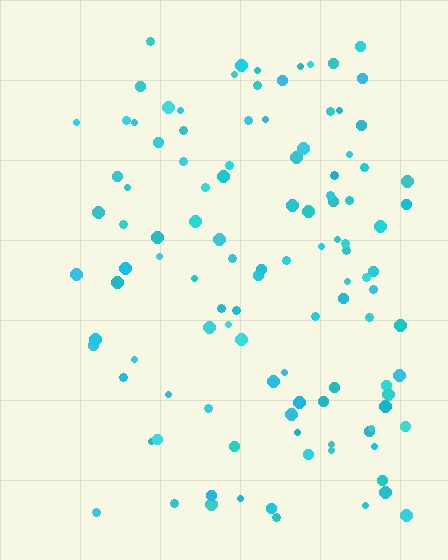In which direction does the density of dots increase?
From left to right, with the right side densest.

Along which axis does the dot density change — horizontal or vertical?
Horizontal.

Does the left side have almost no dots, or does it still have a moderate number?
Still a moderate number, just noticeably fewer than the right.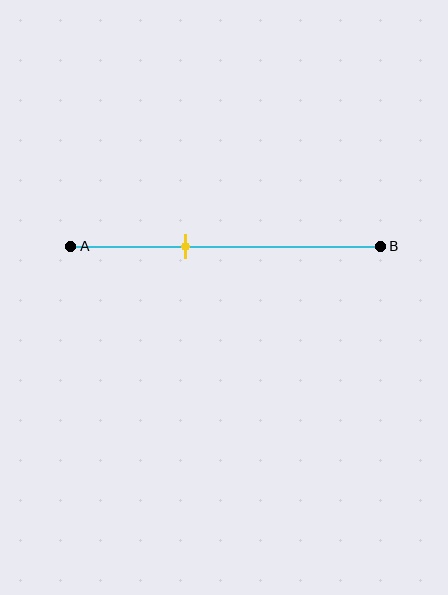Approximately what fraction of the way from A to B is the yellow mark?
The yellow mark is approximately 35% of the way from A to B.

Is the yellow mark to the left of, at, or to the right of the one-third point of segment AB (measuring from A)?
The yellow mark is to the right of the one-third point of segment AB.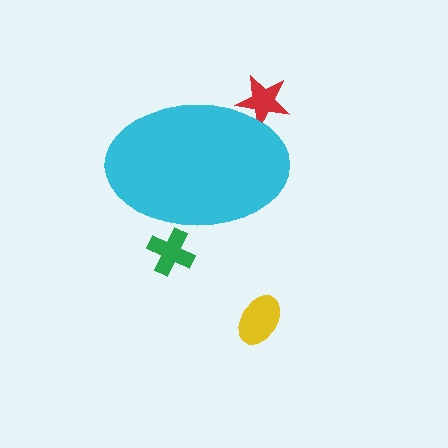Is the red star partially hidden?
Yes, the red star is partially hidden behind the cyan ellipse.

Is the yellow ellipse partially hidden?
No, the yellow ellipse is fully visible.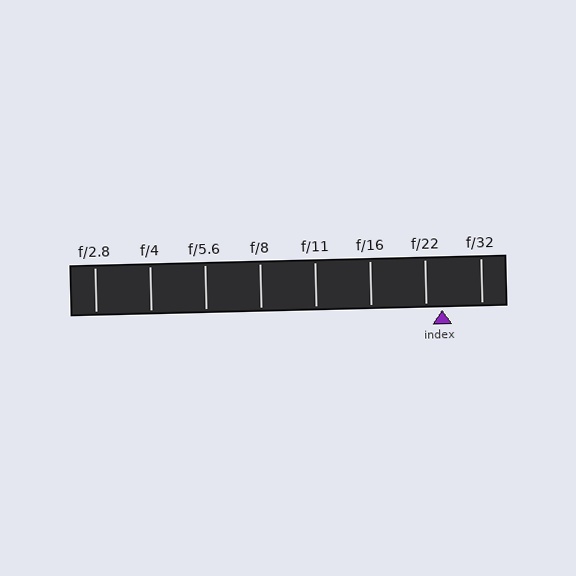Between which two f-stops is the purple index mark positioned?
The index mark is between f/22 and f/32.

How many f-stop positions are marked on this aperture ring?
There are 8 f-stop positions marked.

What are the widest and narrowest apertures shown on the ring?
The widest aperture shown is f/2.8 and the narrowest is f/32.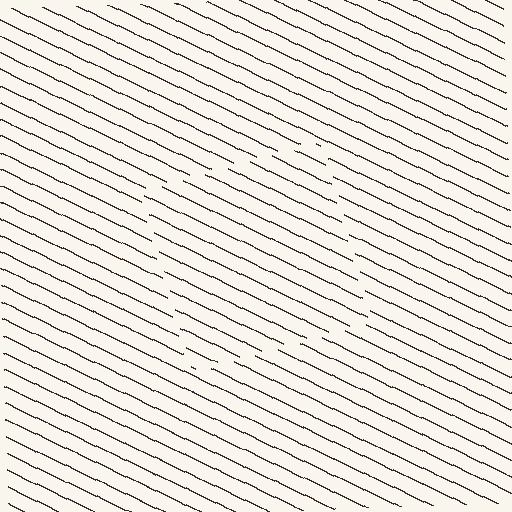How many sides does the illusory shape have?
4 sides — the line-ends trace a square.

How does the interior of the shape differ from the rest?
The interior of the shape contains the same grating, shifted by half a period — the contour is defined by the phase discontinuity where line-ends from the inner and outer gratings abut.